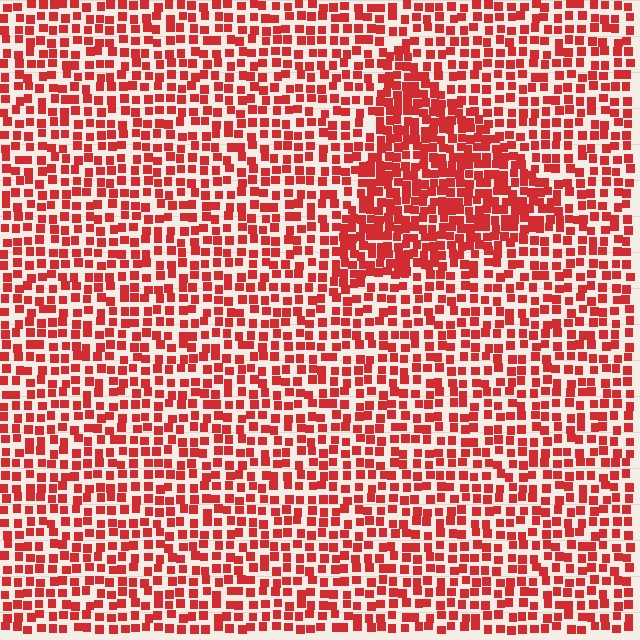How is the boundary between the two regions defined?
The boundary is defined by a change in element density (approximately 1.7x ratio). All elements are the same color, size, and shape.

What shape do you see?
I see a triangle.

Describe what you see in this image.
The image contains small red elements arranged at two different densities. A triangle-shaped region is visible where the elements are more densely packed than the surrounding area.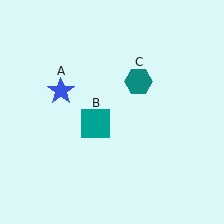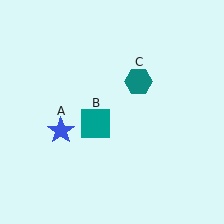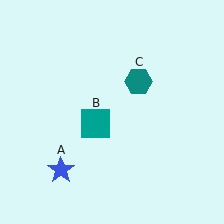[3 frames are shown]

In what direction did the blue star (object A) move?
The blue star (object A) moved down.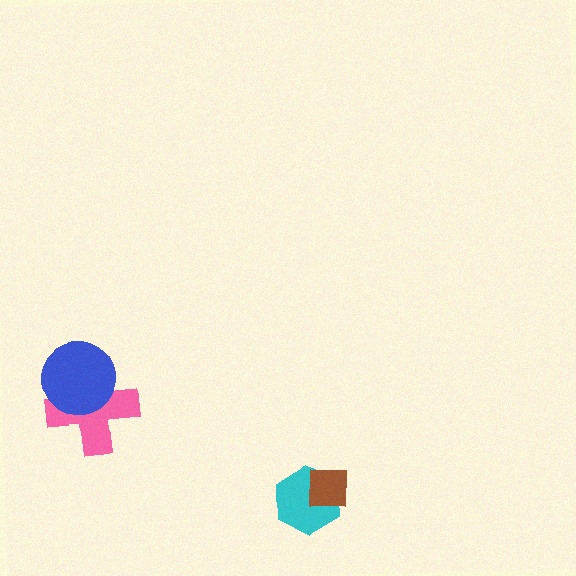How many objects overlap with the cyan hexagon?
1 object overlaps with the cyan hexagon.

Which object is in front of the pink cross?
The blue circle is in front of the pink cross.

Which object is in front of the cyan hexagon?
The brown square is in front of the cyan hexagon.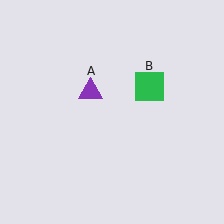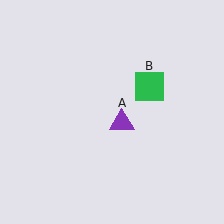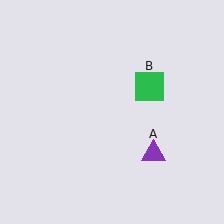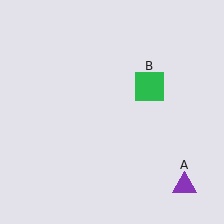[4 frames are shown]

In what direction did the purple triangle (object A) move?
The purple triangle (object A) moved down and to the right.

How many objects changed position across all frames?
1 object changed position: purple triangle (object A).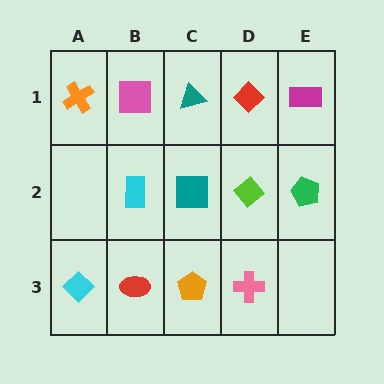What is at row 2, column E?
A green pentagon.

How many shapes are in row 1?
5 shapes.